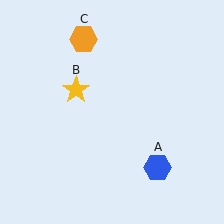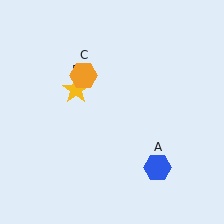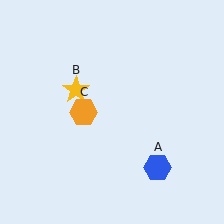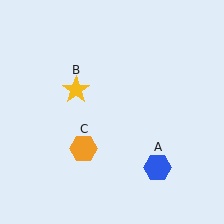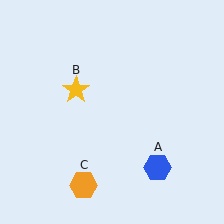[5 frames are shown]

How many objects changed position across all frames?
1 object changed position: orange hexagon (object C).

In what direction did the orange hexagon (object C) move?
The orange hexagon (object C) moved down.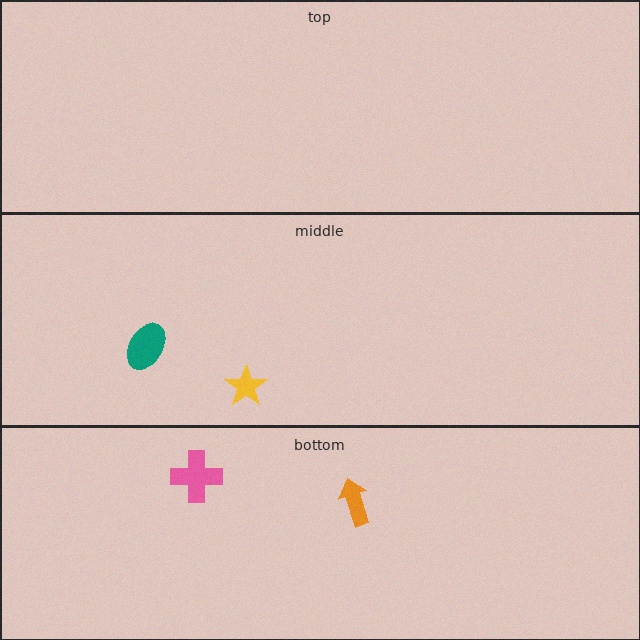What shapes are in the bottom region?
The orange arrow, the pink cross.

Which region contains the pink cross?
The bottom region.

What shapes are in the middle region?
The yellow star, the teal ellipse.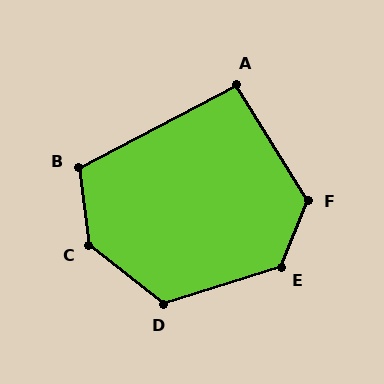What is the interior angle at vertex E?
Approximately 130 degrees (obtuse).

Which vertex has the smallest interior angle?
A, at approximately 94 degrees.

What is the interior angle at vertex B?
Approximately 110 degrees (obtuse).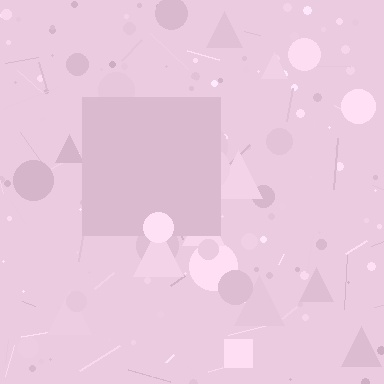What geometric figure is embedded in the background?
A square is embedded in the background.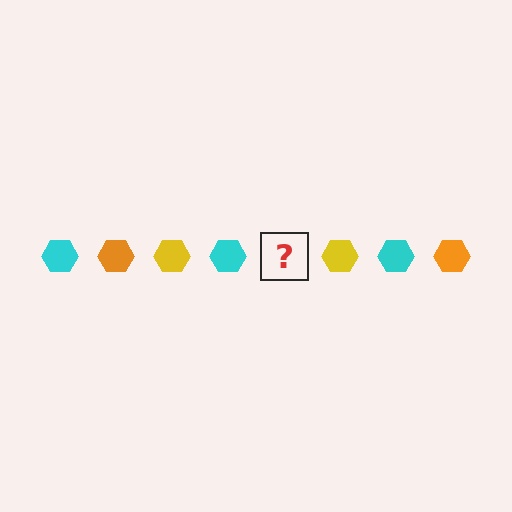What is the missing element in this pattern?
The missing element is an orange hexagon.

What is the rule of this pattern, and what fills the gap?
The rule is that the pattern cycles through cyan, orange, yellow hexagons. The gap should be filled with an orange hexagon.